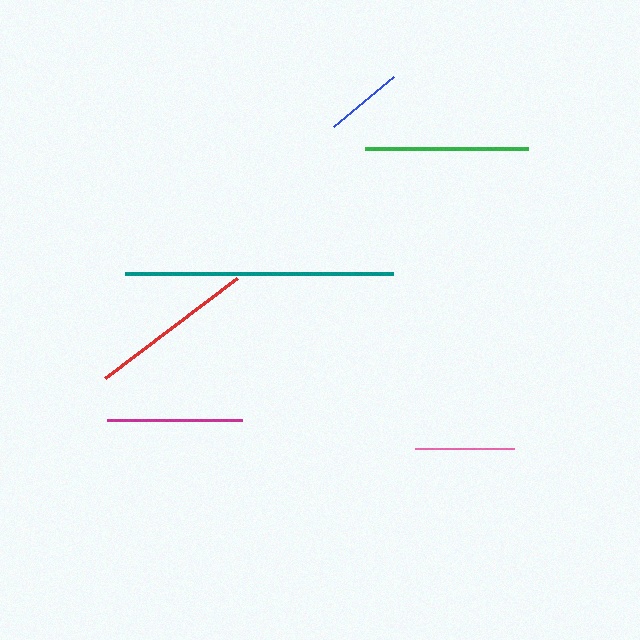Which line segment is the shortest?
The blue line is the shortest at approximately 78 pixels.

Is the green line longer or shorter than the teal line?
The teal line is longer than the green line.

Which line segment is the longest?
The teal line is the longest at approximately 268 pixels.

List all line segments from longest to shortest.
From longest to shortest: teal, red, green, magenta, pink, blue.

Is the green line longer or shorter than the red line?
The red line is longer than the green line.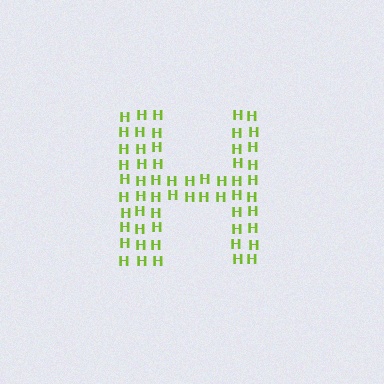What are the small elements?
The small elements are letter H's.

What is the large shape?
The large shape is the letter H.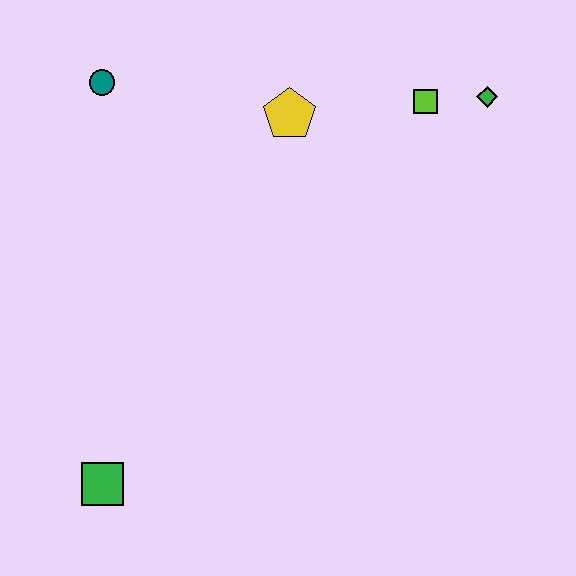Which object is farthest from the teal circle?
The green square is farthest from the teal circle.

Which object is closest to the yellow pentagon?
The lime square is closest to the yellow pentagon.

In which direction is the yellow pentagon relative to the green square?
The yellow pentagon is above the green square.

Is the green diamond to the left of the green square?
No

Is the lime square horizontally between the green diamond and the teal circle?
Yes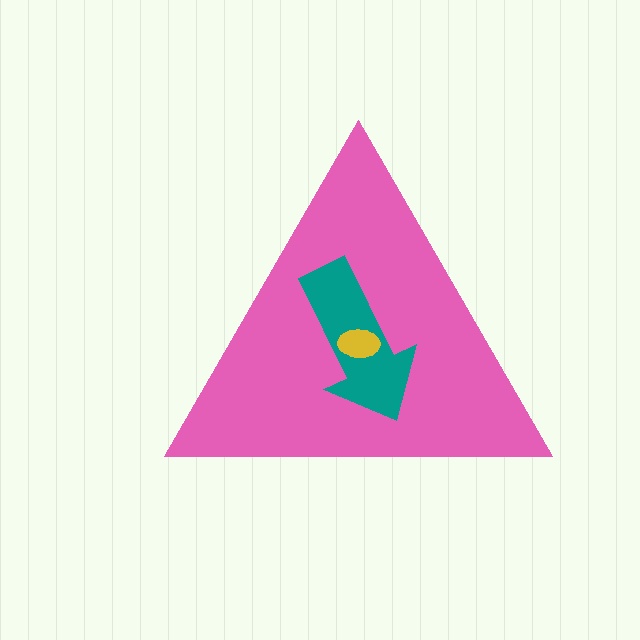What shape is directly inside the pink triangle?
The teal arrow.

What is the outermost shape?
The pink triangle.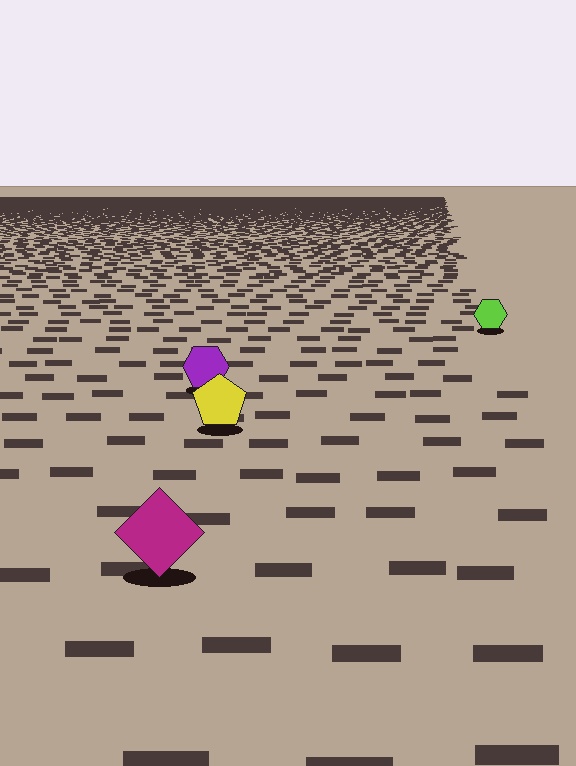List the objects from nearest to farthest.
From nearest to farthest: the magenta diamond, the yellow pentagon, the purple hexagon, the lime hexagon.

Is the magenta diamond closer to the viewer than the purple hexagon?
Yes. The magenta diamond is closer — you can tell from the texture gradient: the ground texture is coarser near it.